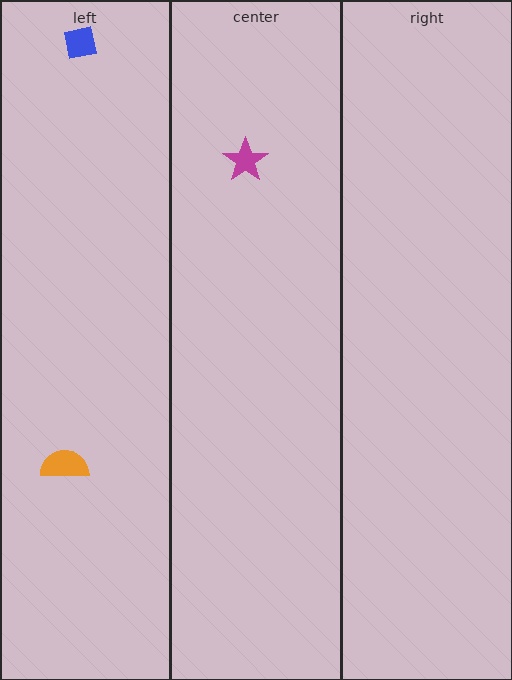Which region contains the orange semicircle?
The left region.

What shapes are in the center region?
The magenta star.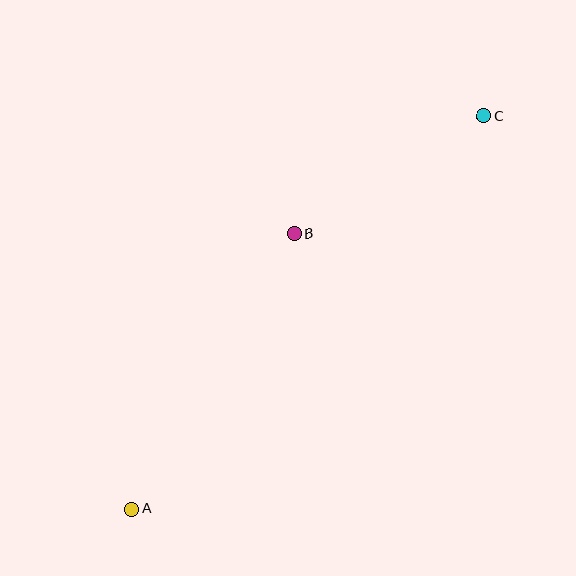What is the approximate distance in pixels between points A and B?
The distance between A and B is approximately 320 pixels.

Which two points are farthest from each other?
Points A and C are farthest from each other.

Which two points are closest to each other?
Points B and C are closest to each other.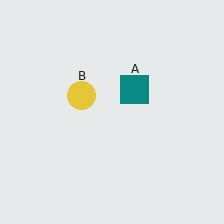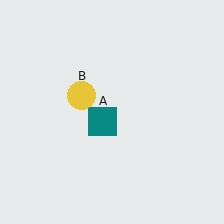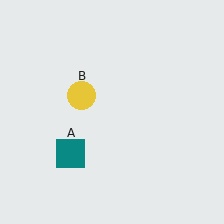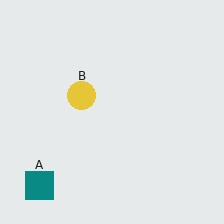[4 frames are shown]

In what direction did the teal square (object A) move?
The teal square (object A) moved down and to the left.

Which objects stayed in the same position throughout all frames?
Yellow circle (object B) remained stationary.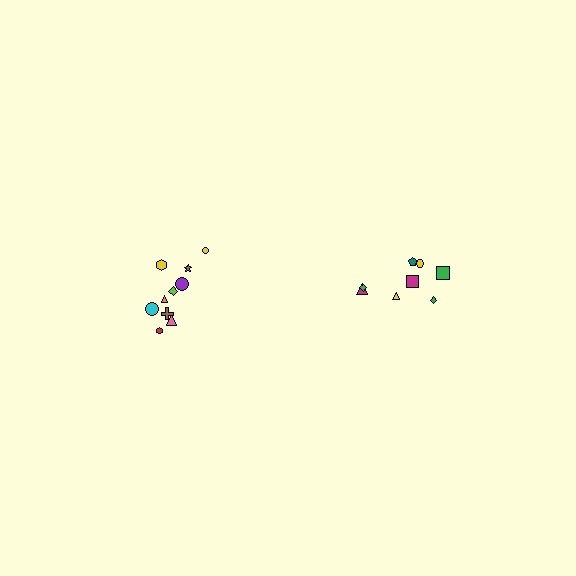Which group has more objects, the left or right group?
The left group.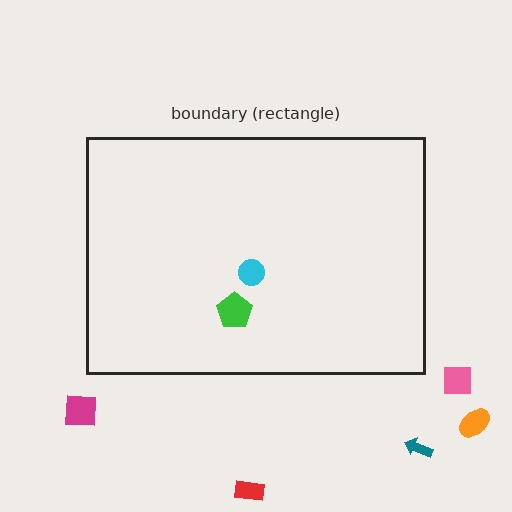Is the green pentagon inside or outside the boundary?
Inside.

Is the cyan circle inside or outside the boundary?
Inside.